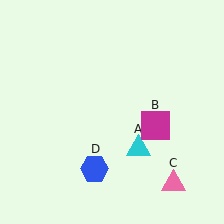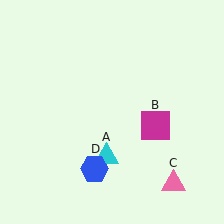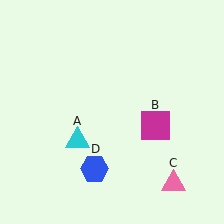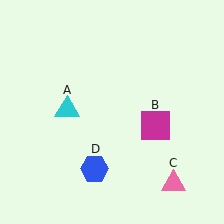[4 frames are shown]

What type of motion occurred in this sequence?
The cyan triangle (object A) rotated clockwise around the center of the scene.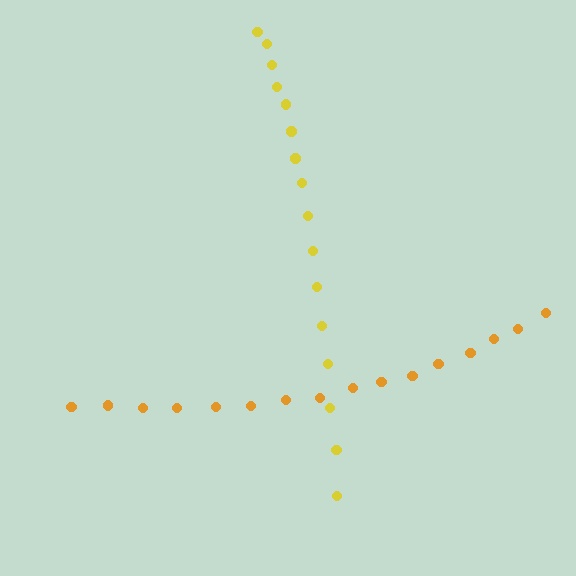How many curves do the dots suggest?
There are 2 distinct paths.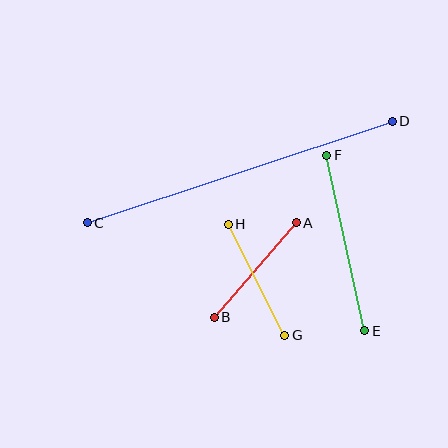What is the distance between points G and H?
The distance is approximately 124 pixels.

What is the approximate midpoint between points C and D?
The midpoint is at approximately (240, 172) pixels.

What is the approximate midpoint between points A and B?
The midpoint is at approximately (255, 270) pixels.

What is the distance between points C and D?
The distance is approximately 321 pixels.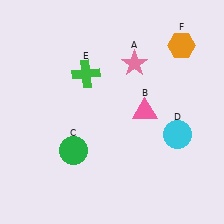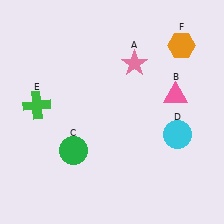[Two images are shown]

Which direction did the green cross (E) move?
The green cross (E) moved left.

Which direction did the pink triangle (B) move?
The pink triangle (B) moved right.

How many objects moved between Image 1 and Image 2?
2 objects moved between the two images.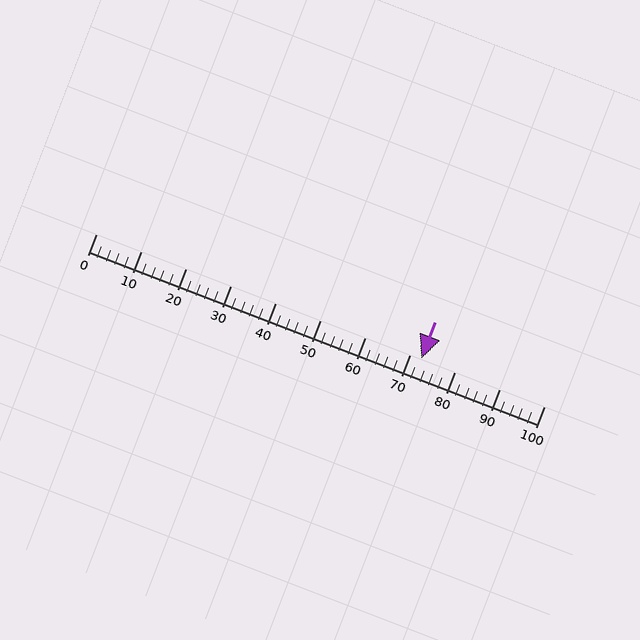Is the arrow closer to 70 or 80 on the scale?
The arrow is closer to 70.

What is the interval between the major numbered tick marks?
The major tick marks are spaced 10 units apart.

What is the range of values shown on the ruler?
The ruler shows values from 0 to 100.